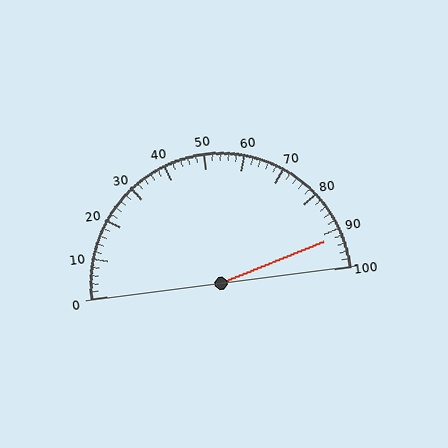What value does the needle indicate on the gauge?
The needle indicates approximately 92.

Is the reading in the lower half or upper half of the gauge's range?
The reading is in the upper half of the range (0 to 100).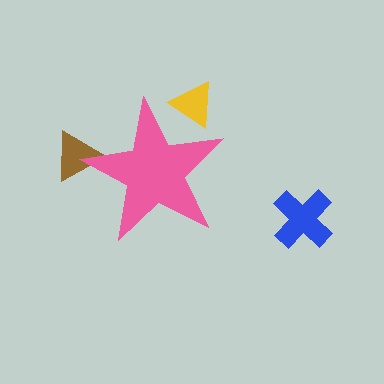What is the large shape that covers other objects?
A pink star.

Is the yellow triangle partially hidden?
Yes, the yellow triangle is partially hidden behind the pink star.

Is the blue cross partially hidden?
No, the blue cross is fully visible.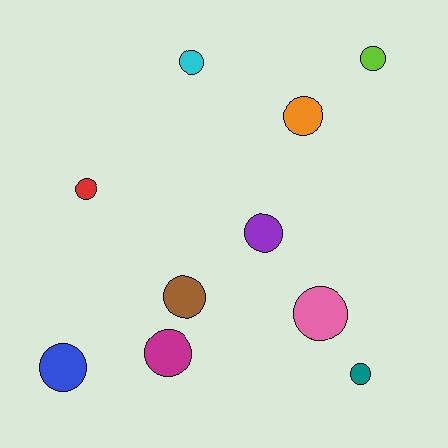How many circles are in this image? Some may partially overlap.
There are 10 circles.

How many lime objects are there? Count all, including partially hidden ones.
There is 1 lime object.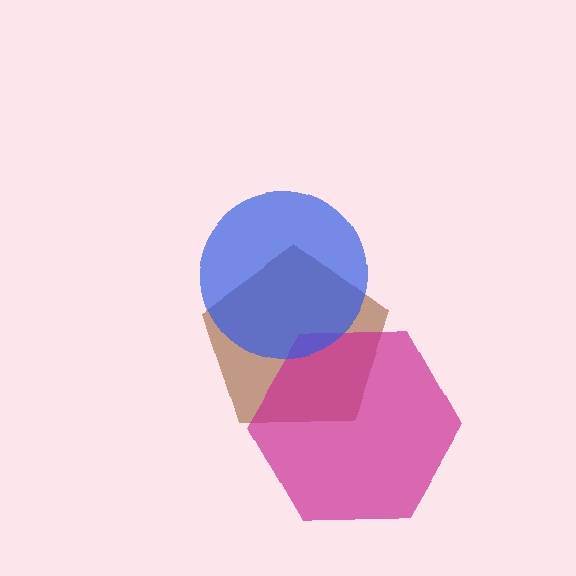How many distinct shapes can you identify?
There are 3 distinct shapes: a brown pentagon, a magenta hexagon, a blue circle.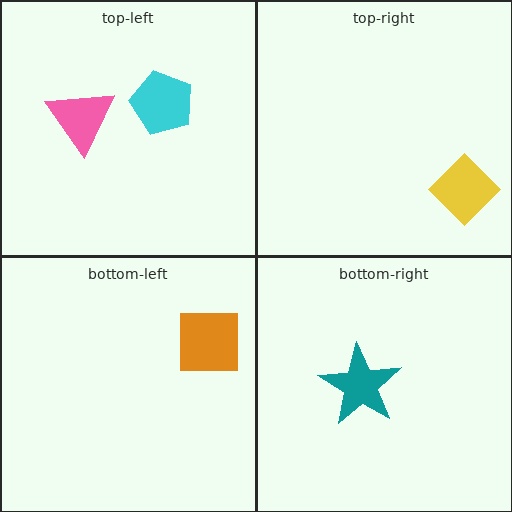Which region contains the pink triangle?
The top-left region.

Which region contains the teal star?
The bottom-right region.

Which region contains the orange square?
The bottom-left region.